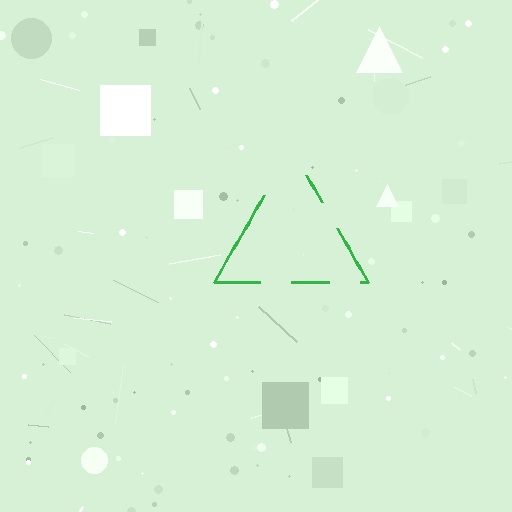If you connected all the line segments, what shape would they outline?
They would outline a triangle.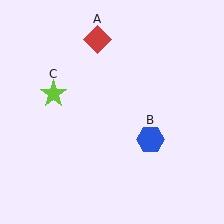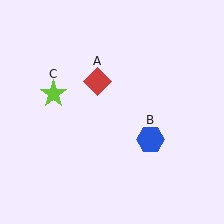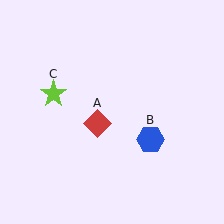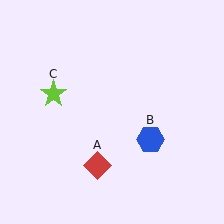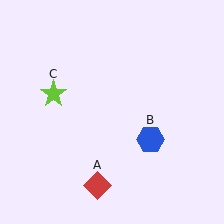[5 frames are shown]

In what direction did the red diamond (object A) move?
The red diamond (object A) moved down.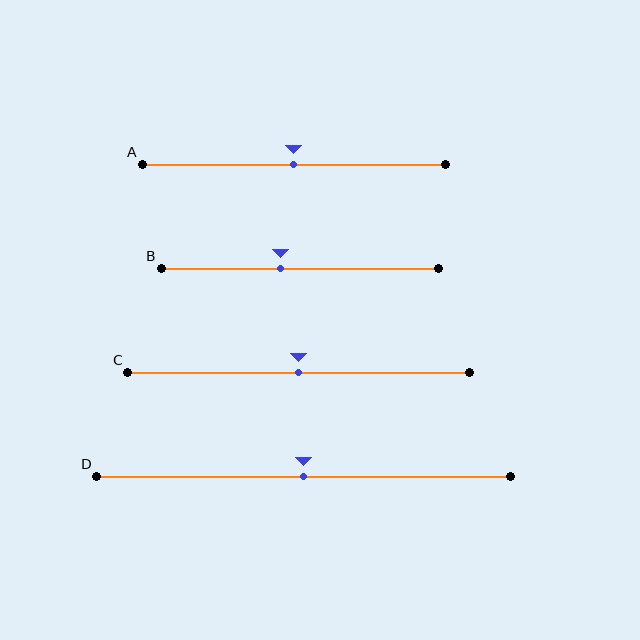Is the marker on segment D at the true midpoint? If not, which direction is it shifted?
Yes, the marker on segment D is at the true midpoint.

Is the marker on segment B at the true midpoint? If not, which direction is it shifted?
No, the marker on segment B is shifted to the left by about 7% of the segment length.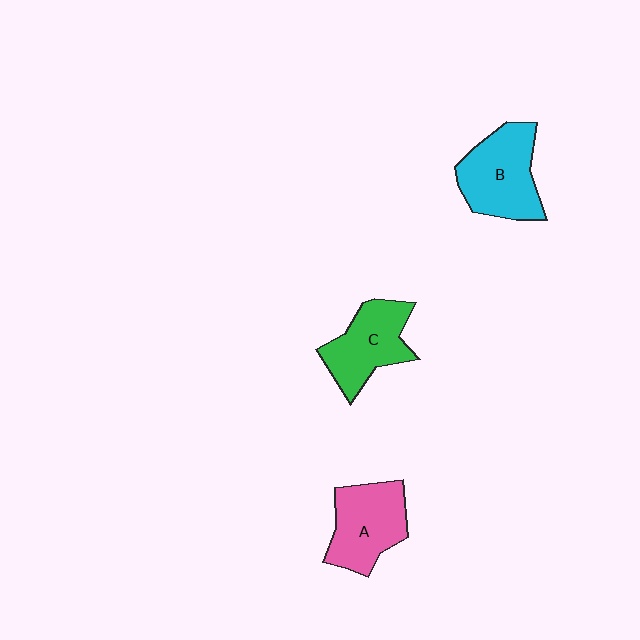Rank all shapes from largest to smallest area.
From largest to smallest: B (cyan), A (pink), C (green).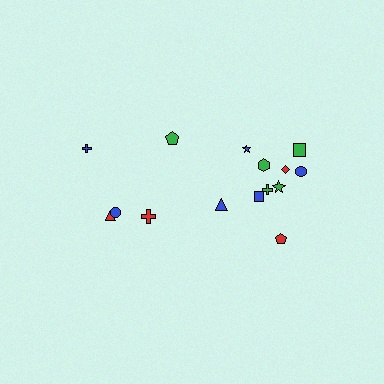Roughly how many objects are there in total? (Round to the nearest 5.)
Roughly 15 objects in total.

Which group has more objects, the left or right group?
The right group.